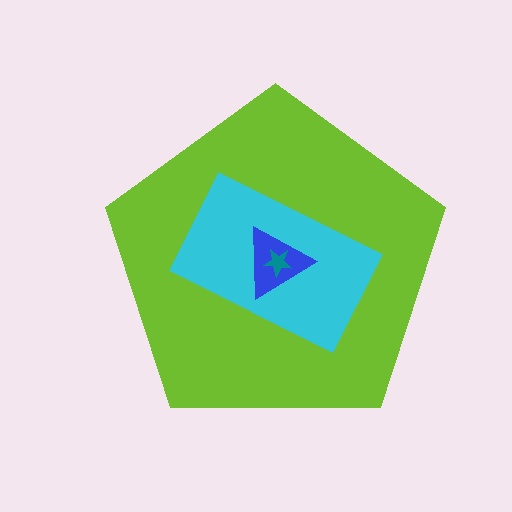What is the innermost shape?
The teal star.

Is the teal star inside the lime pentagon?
Yes.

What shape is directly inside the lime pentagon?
The cyan rectangle.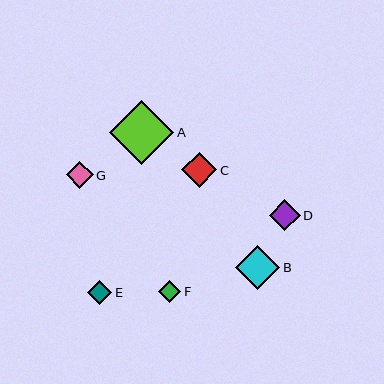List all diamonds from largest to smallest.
From largest to smallest: A, B, C, D, G, E, F.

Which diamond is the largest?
Diamond A is the largest with a size of approximately 64 pixels.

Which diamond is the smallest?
Diamond F is the smallest with a size of approximately 22 pixels.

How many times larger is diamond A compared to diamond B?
Diamond A is approximately 1.5 times the size of diamond B.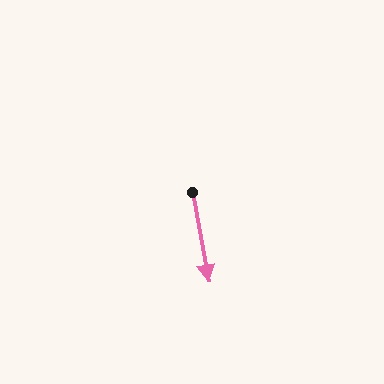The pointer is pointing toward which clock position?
Roughly 6 o'clock.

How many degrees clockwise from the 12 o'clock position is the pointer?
Approximately 170 degrees.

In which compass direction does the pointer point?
South.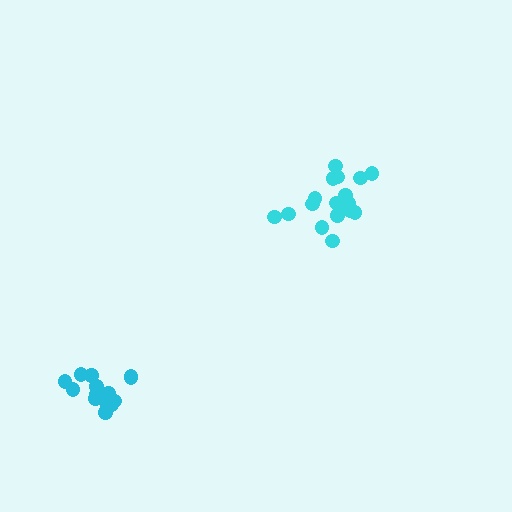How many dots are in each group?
Group 1: 14 dots, Group 2: 19 dots (33 total).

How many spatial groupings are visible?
There are 2 spatial groupings.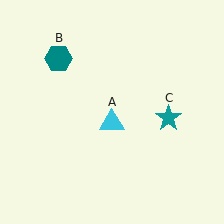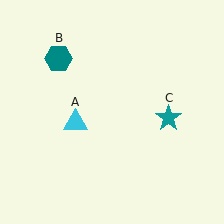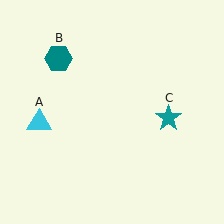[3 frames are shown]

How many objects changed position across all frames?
1 object changed position: cyan triangle (object A).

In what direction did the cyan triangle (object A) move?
The cyan triangle (object A) moved left.